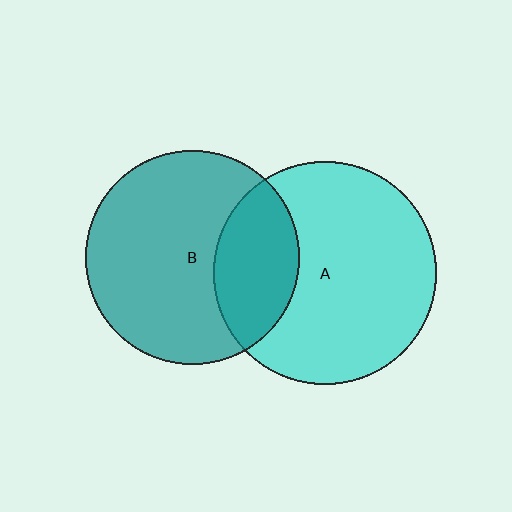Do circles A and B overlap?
Yes.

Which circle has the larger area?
Circle A (cyan).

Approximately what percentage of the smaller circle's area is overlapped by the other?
Approximately 30%.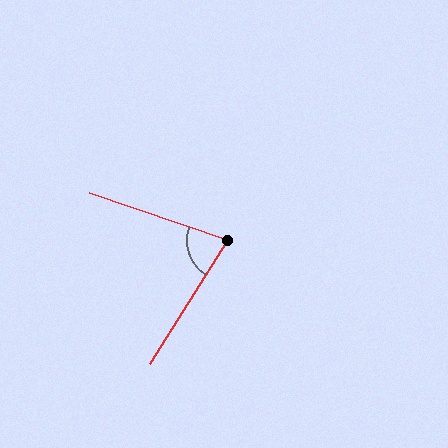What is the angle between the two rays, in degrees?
Approximately 77 degrees.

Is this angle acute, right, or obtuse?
It is acute.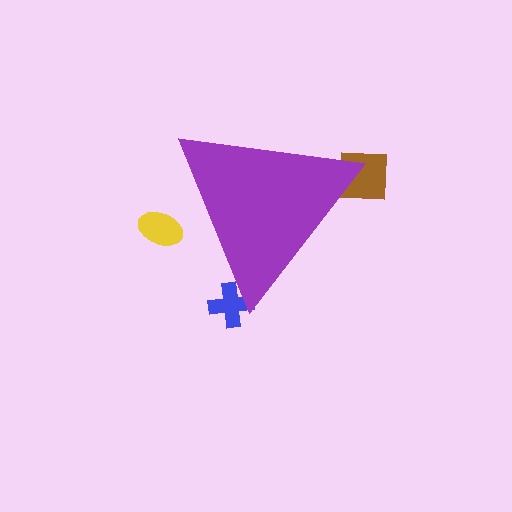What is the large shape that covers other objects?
A purple triangle.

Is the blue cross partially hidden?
Yes, the blue cross is partially hidden behind the purple triangle.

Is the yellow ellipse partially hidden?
Yes, the yellow ellipse is partially hidden behind the purple triangle.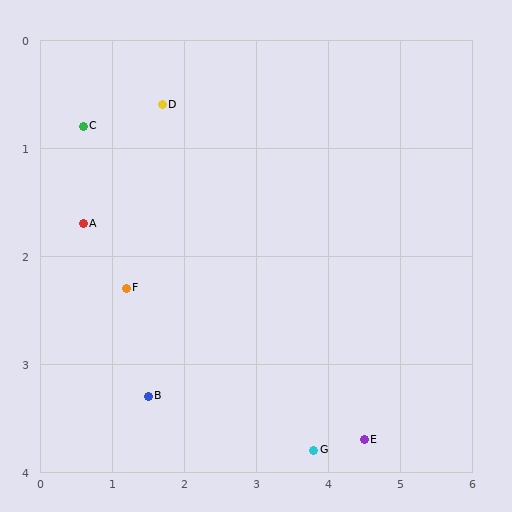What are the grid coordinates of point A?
Point A is at approximately (0.6, 1.7).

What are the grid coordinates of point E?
Point E is at approximately (4.5, 3.7).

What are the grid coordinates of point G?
Point G is at approximately (3.8, 3.8).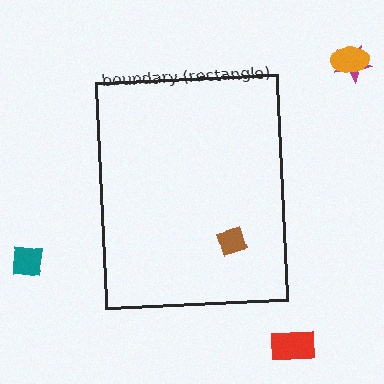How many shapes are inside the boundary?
1 inside, 4 outside.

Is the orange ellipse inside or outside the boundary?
Outside.